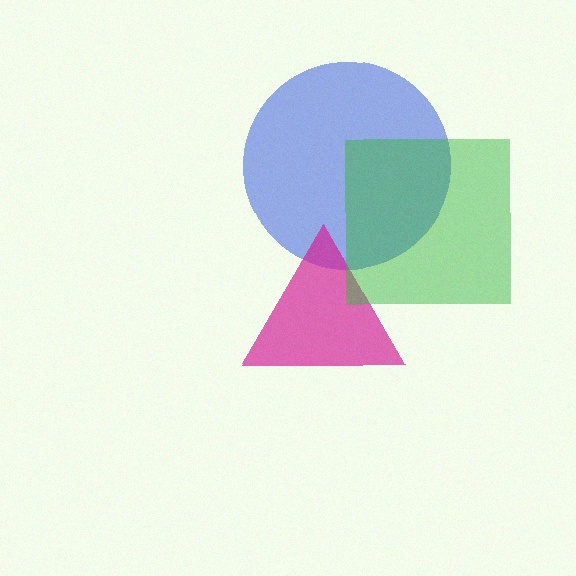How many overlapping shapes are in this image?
There are 3 overlapping shapes in the image.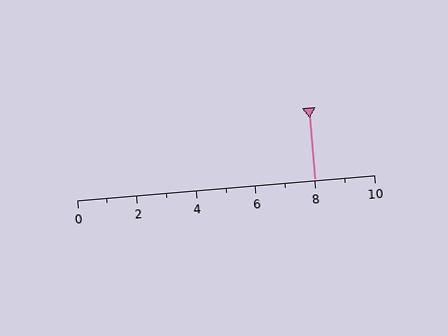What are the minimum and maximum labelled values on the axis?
The axis runs from 0 to 10.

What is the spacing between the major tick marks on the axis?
The major ticks are spaced 2 apart.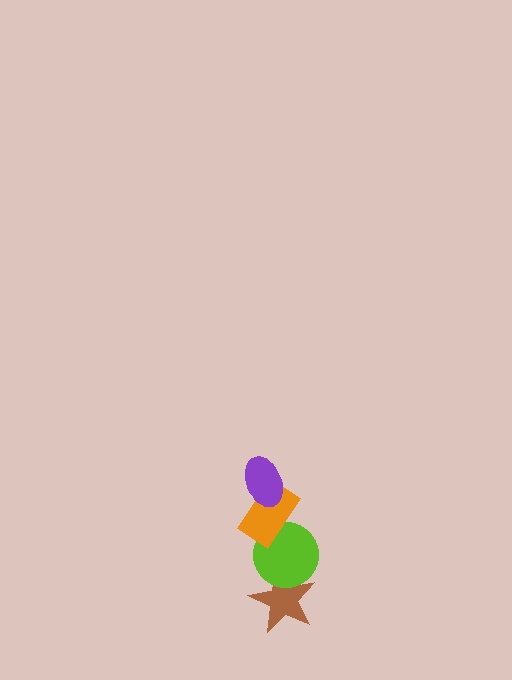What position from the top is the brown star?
The brown star is 4th from the top.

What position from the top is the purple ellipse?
The purple ellipse is 1st from the top.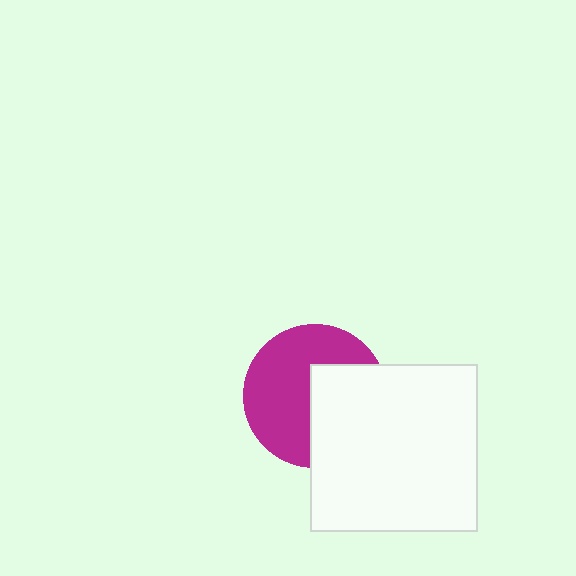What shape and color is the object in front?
The object in front is a white square.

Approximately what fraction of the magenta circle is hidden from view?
Roughly 42% of the magenta circle is hidden behind the white square.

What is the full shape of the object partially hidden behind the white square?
The partially hidden object is a magenta circle.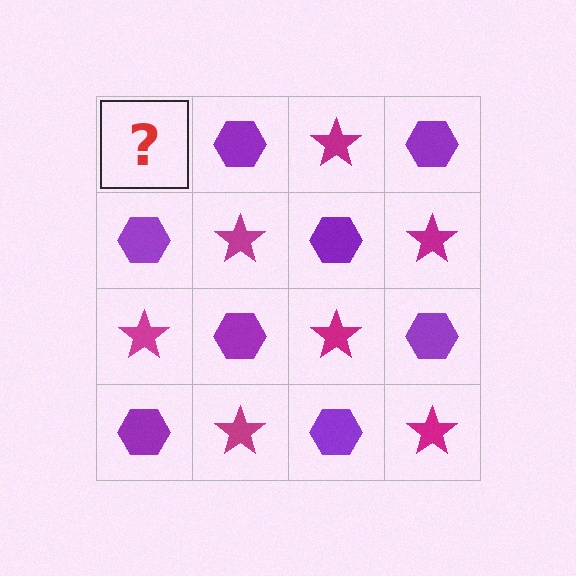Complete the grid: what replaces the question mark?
The question mark should be replaced with a magenta star.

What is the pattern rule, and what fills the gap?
The rule is that it alternates magenta star and purple hexagon in a checkerboard pattern. The gap should be filled with a magenta star.